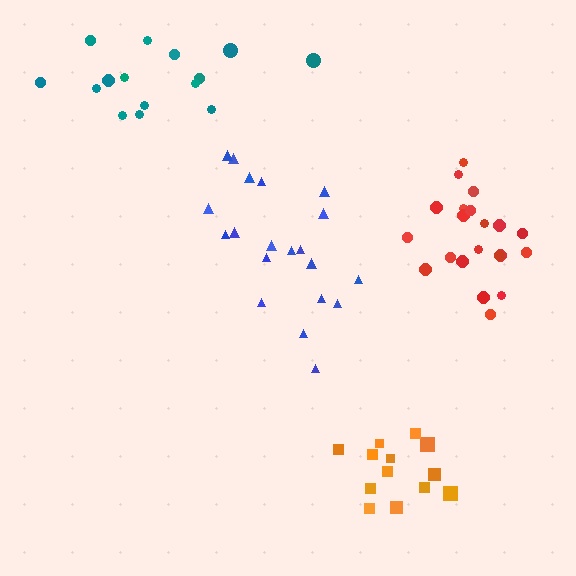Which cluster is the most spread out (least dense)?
Teal.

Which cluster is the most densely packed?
Orange.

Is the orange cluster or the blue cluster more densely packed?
Orange.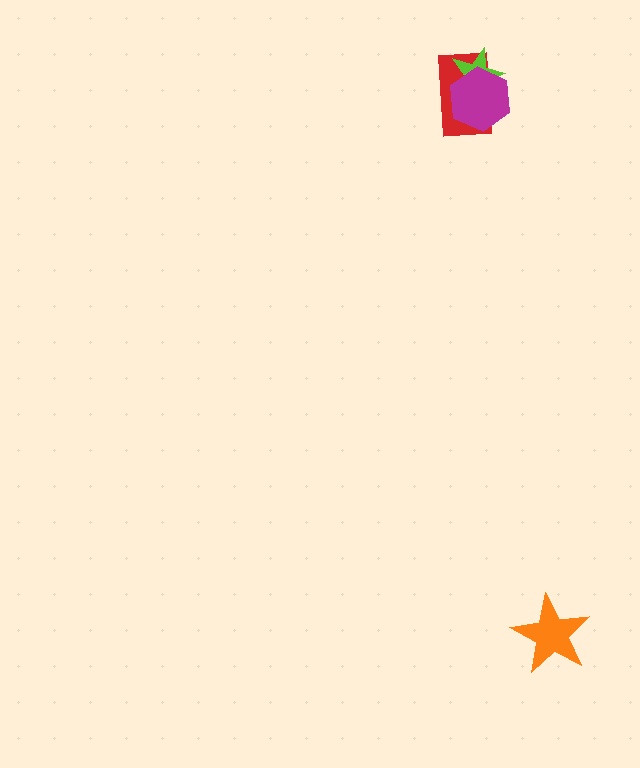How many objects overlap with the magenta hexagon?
2 objects overlap with the magenta hexagon.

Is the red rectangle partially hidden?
Yes, it is partially covered by another shape.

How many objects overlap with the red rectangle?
2 objects overlap with the red rectangle.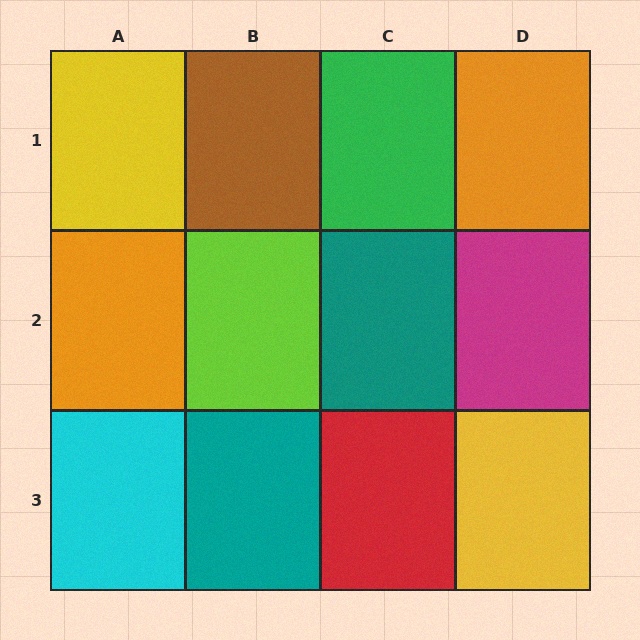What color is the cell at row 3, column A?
Cyan.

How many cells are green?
1 cell is green.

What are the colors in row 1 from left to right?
Yellow, brown, green, orange.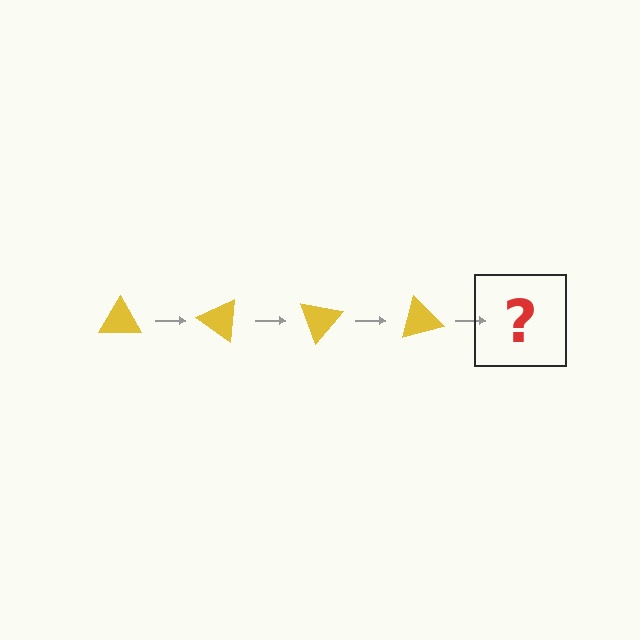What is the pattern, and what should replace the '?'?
The pattern is that the triangle rotates 35 degrees each step. The '?' should be a yellow triangle rotated 140 degrees.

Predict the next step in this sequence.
The next step is a yellow triangle rotated 140 degrees.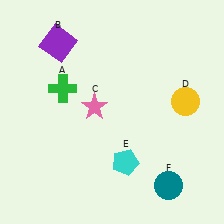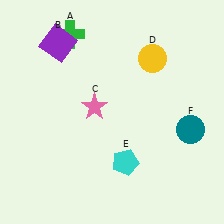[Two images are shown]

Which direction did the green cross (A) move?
The green cross (A) moved up.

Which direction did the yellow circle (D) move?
The yellow circle (D) moved up.